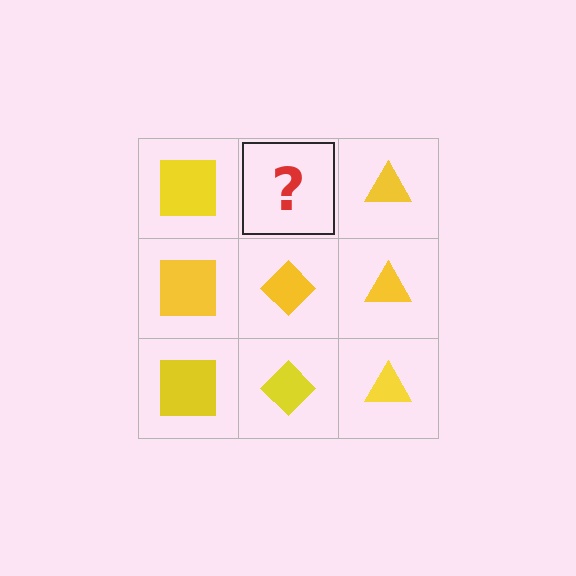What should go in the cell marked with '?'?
The missing cell should contain a yellow diamond.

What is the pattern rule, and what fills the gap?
The rule is that each column has a consistent shape. The gap should be filled with a yellow diamond.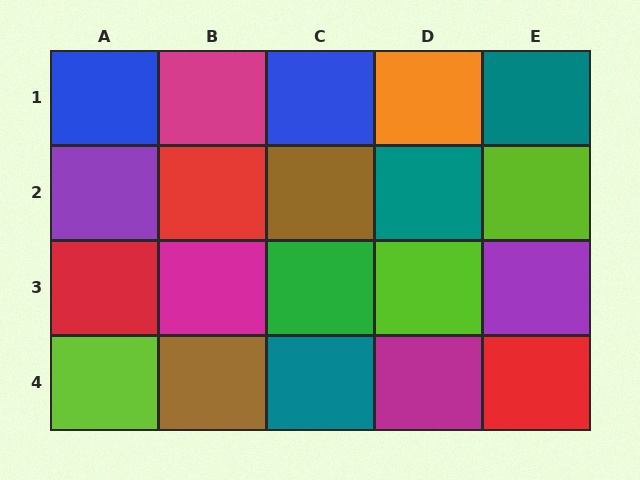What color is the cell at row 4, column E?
Red.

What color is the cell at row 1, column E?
Teal.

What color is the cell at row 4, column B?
Brown.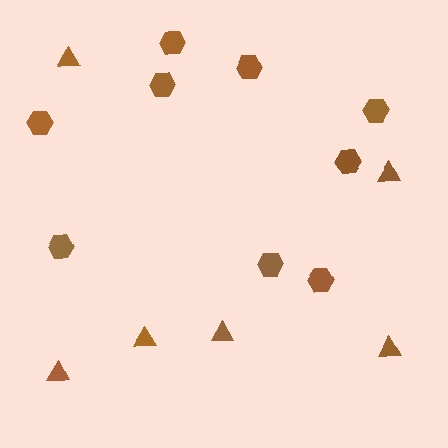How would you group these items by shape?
There are 2 groups: one group of triangles (6) and one group of hexagons (9).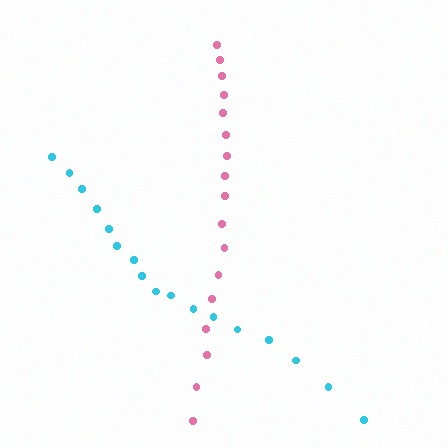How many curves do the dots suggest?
There are 2 distinct paths.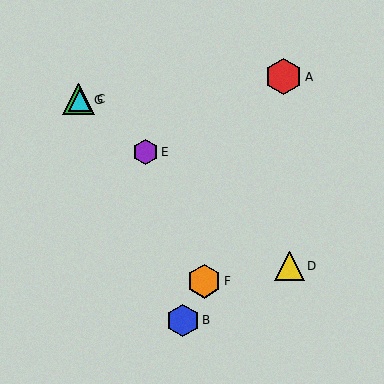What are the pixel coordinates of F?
Object F is at (204, 281).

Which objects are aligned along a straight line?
Objects C, D, E, G are aligned along a straight line.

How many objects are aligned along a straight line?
4 objects (C, D, E, G) are aligned along a straight line.